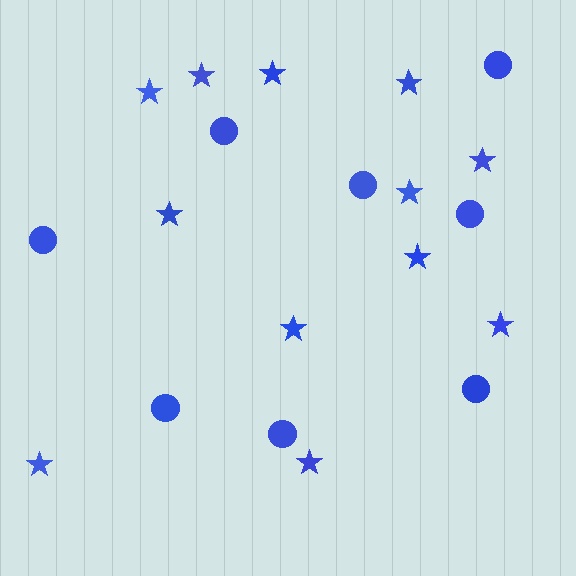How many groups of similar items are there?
There are 2 groups: one group of stars (12) and one group of circles (8).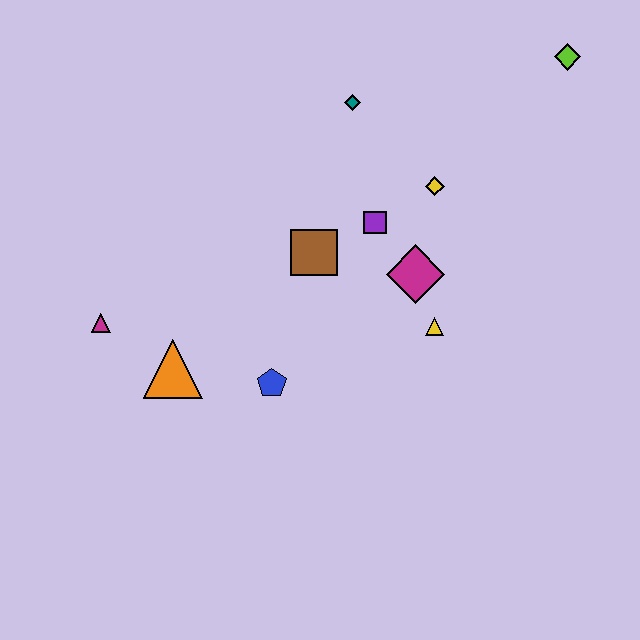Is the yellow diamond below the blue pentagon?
No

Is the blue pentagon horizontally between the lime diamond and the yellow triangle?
No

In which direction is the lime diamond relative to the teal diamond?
The lime diamond is to the right of the teal diamond.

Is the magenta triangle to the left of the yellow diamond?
Yes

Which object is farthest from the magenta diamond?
The magenta triangle is farthest from the magenta diamond.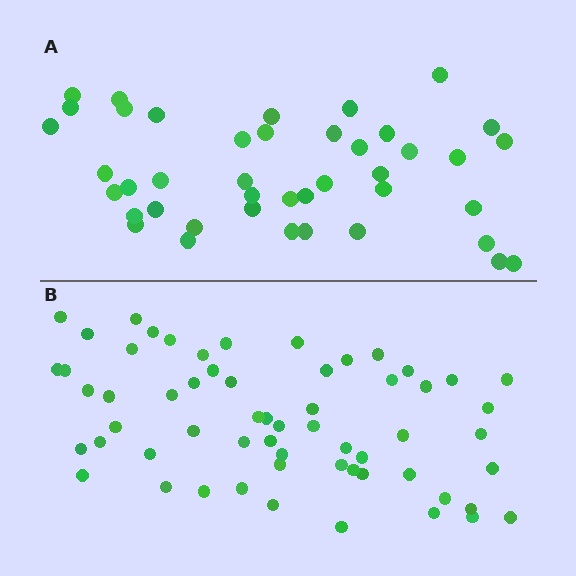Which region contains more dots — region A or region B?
Region B (the bottom region) has more dots.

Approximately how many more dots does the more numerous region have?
Region B has approximately 20 more dots than region A.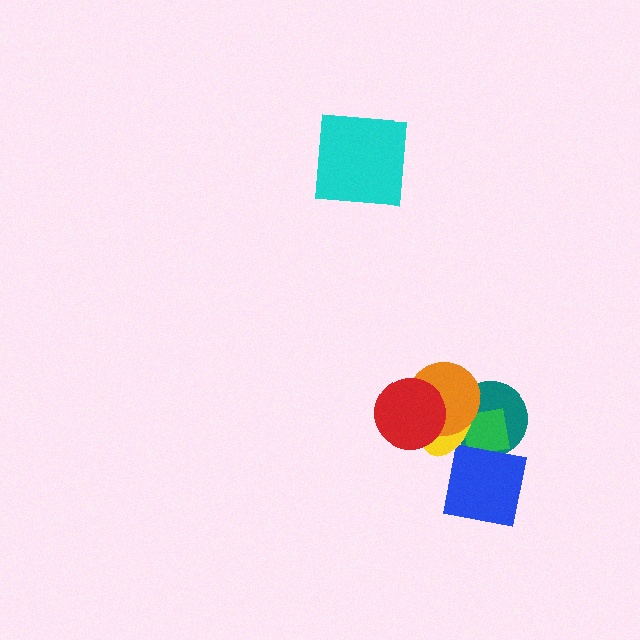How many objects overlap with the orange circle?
4 objects overlap with the orange circle.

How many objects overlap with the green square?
4 objects overlap with the green square.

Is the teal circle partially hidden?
Yes, it is partially covered by another shape.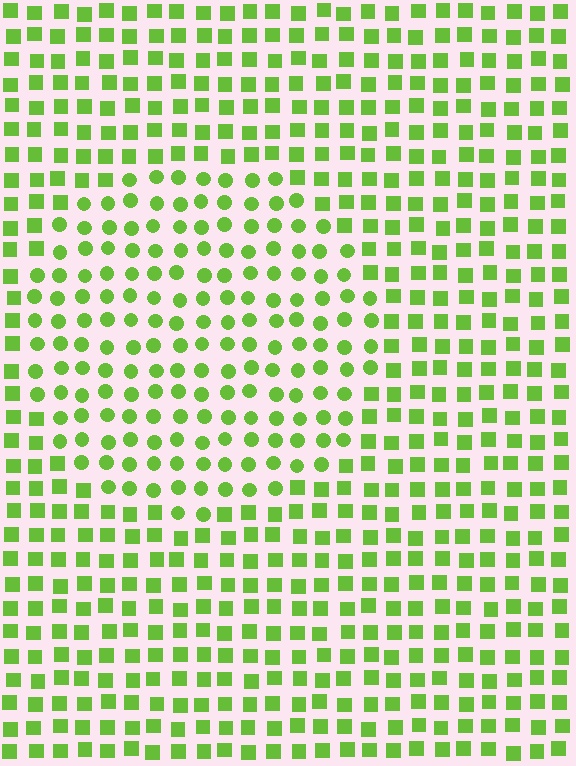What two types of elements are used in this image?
The image uses circles inside the circle region and squares outside it.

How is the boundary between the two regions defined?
The boundary is defined by a change in element shape: circles inside vs. squares outside. All elements share the same color and spacing.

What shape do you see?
I see a circle.